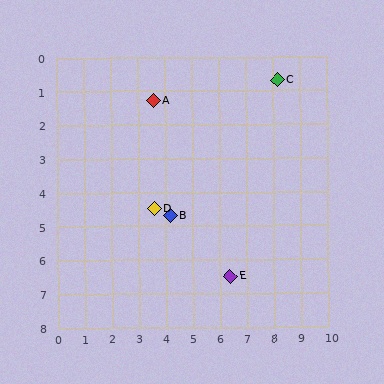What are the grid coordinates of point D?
Point D is at approximately (3.6, 4.5).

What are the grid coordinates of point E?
Point E is at approximately (6.4, 6.5).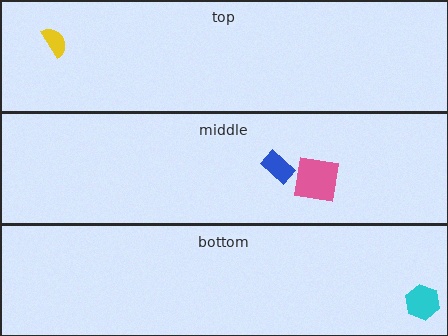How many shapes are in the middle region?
2.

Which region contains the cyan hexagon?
The bottom region.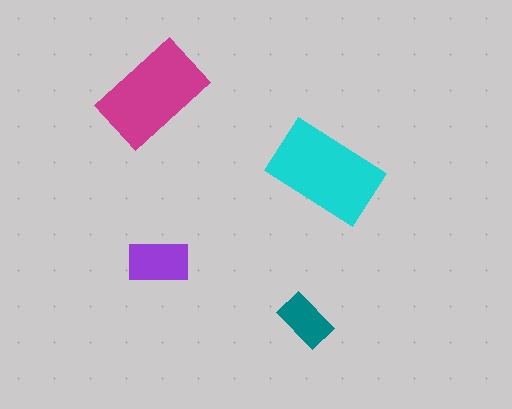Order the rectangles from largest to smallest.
the cyan one, the magenta one, the purple one, the teal one.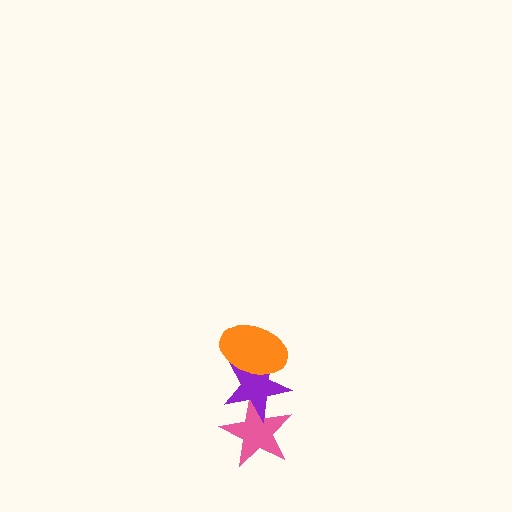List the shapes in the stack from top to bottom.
From top to bottom: the orange ellipse, the purple star, the pink star.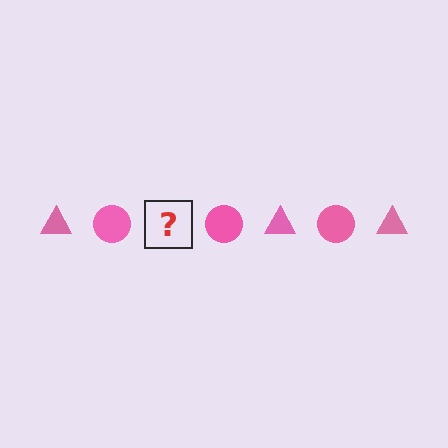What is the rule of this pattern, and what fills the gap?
The rule is that the pattern cycles through triangle, circle shapes in pink. The gap should be filled with a pink triangle.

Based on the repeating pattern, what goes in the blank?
The blank should be a pink triangle.